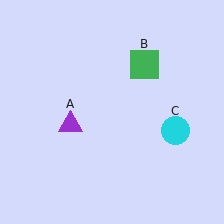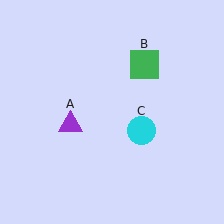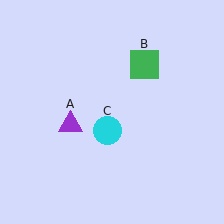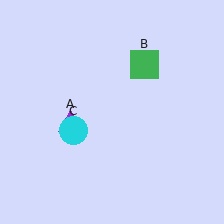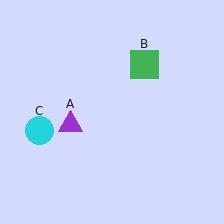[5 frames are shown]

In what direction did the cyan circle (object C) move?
The cyan circle (object C) moved left.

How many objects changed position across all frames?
1 object changed position: cyan circle (object C).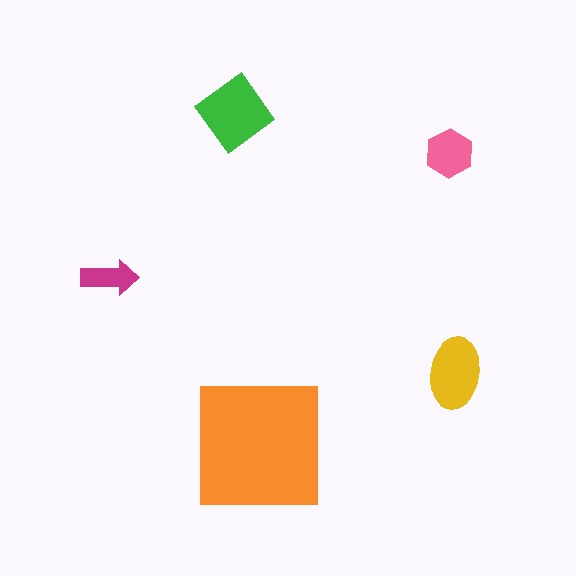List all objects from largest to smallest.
The orange square, the green diamond, the yellow ellipse, the pink hexagon, the magenta arrow.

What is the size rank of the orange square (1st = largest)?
1st.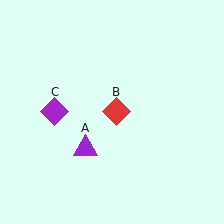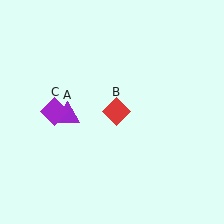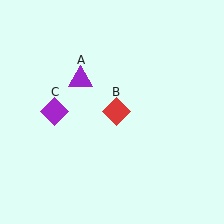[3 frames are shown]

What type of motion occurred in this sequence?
The purple triangle (object A) rotated clockwise around the center of the scene.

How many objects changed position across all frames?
1 object changed position: purple triangle (object A).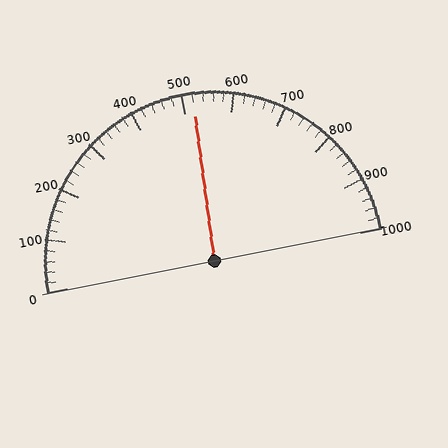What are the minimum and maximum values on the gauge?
The gauge ranges from 0 to 1000.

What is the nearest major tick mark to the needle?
The nearest major tick mark is 500.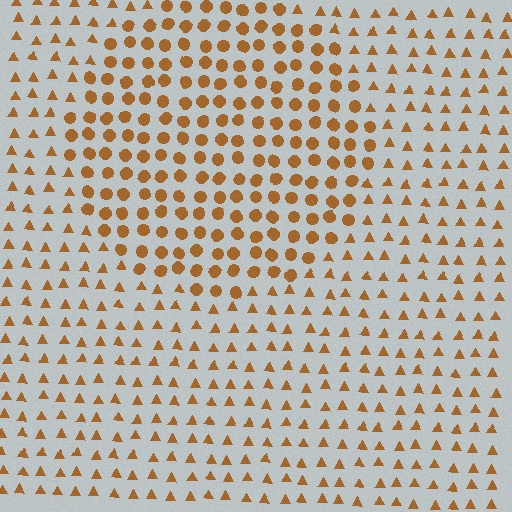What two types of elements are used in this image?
The image uses circles inside the circle region and triangles outside it.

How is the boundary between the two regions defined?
The boundary is defined by a change in element shape: circles inside vs. triangles outside. All elements share the same color and spacing.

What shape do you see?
I see a circle.